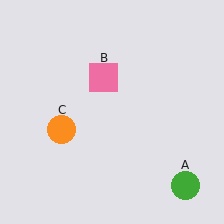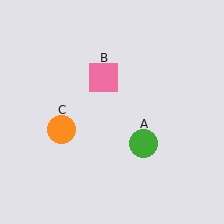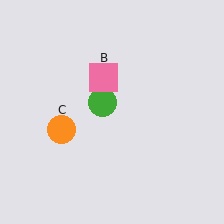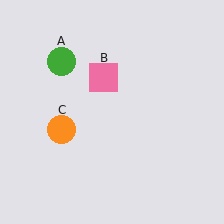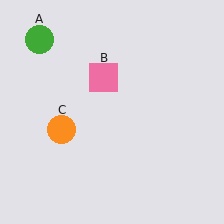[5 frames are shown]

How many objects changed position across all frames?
1 object changed position: green circle (object A).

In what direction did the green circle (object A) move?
The green circle (object A) moved up and to the left.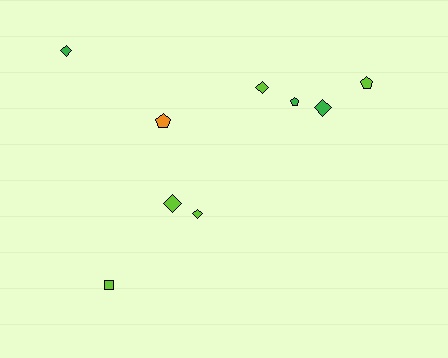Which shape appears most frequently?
Diamond, with 5 objects.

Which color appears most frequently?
Lime, with 5 objects.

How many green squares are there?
There are no green squares.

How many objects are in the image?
There are 9 objects.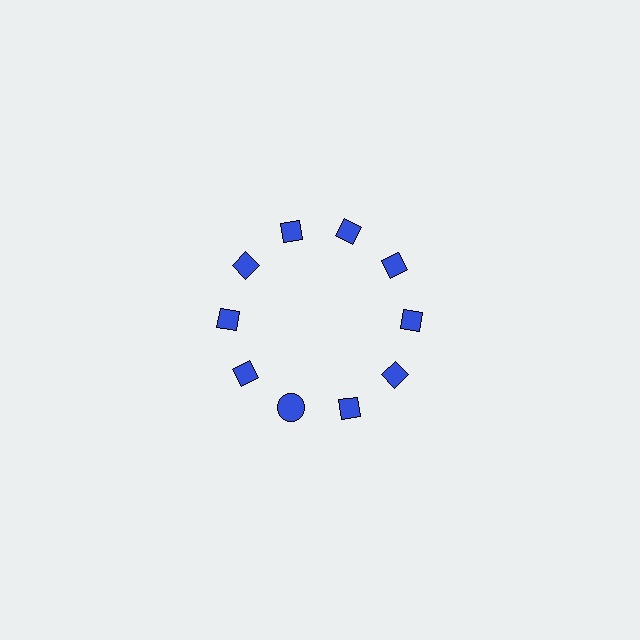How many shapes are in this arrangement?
There are 10 shapes arranged in a ring pattern.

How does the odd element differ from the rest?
It has a different shape: circle instead of diamond.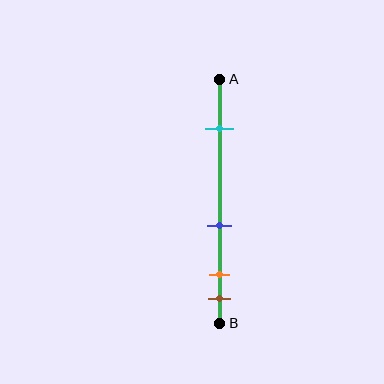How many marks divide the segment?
There are 4 marks dividing the segment.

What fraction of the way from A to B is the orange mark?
The orange mark is approximately 80% (0.8) of the way from A to B.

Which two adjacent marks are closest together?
The orange and brown marks are the closest adjacent pair.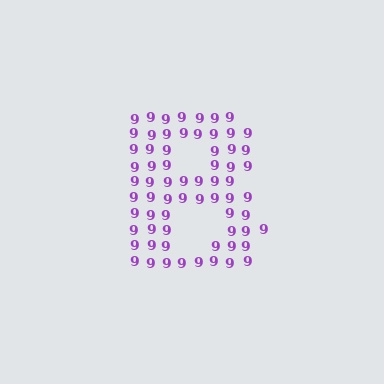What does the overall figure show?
The overall figure shows the letter B.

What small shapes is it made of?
It is made of small digit 9's.